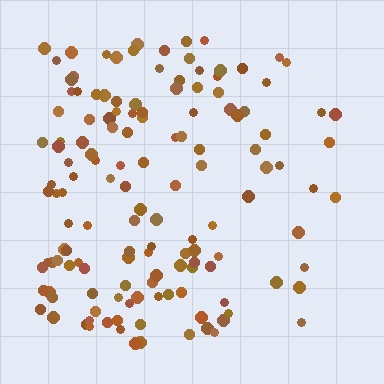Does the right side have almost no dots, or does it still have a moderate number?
Still a moderate number, just noticeably fewer than the left.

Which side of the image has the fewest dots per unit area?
The right.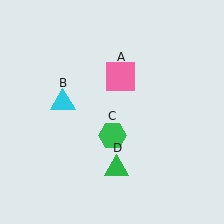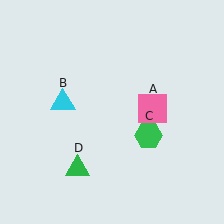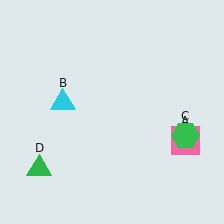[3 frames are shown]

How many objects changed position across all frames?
3 objects changed position: pink square (object A), green hexagon (object C), green triangle (object D).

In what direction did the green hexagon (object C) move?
The green hexagon (object C) moved right.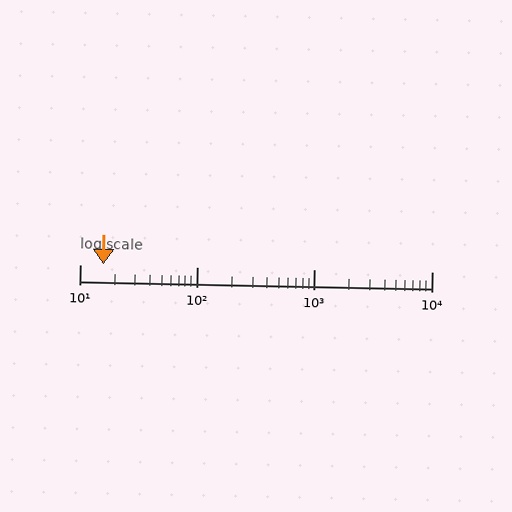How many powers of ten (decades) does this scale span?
The scale spans 3 decades, from 10 to 10000.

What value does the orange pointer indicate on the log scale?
The pointer indicates approximately 16.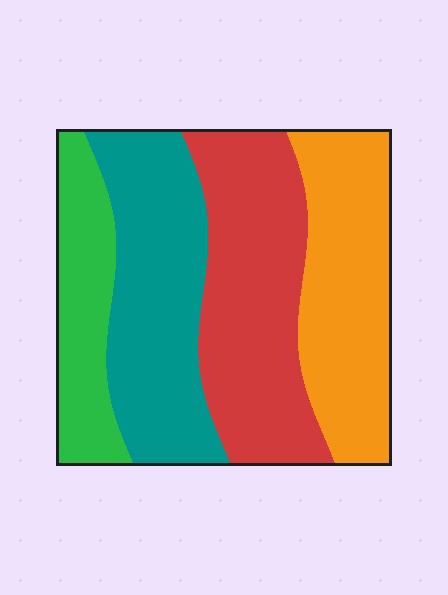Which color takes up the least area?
Green, at roughly 15%.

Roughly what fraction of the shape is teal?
Teal takes up about one quarter (1/4) of the shape.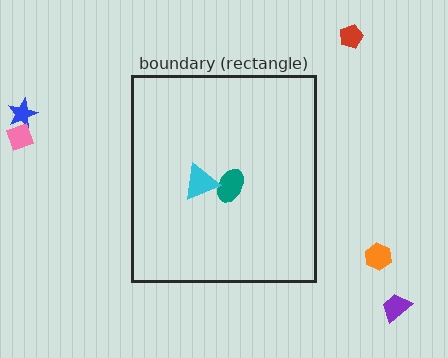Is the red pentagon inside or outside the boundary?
Outside.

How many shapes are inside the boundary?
2 inside, 5 outside.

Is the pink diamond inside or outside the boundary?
Outside.